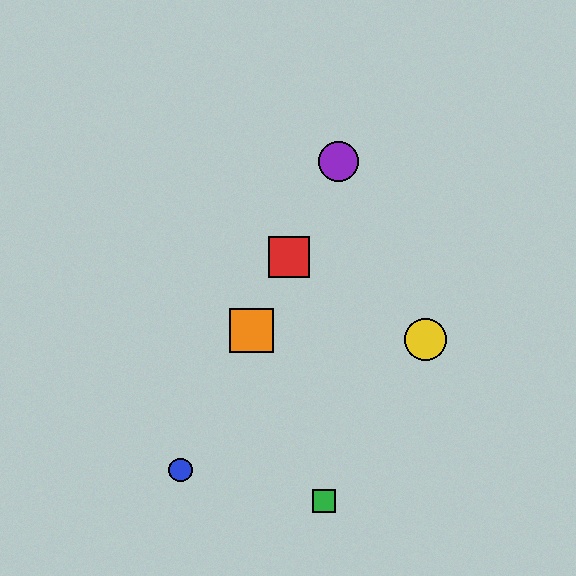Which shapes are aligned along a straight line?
The red square, the blue circle, the purple circle, the orange square are aligned along a straight line.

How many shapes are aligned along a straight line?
4 shapes (the red square, the blue circle, the purple circle, the orange square) are aligned along a straight line.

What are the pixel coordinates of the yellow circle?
The yellow circle is at (426, 340).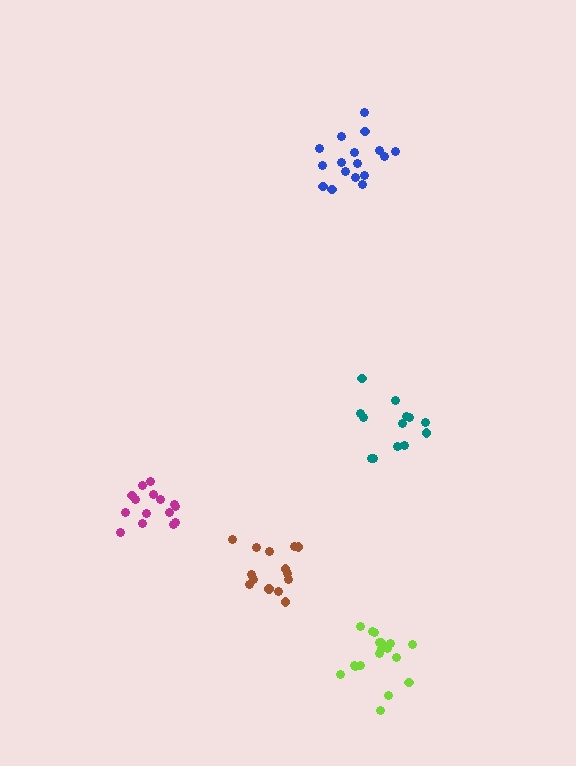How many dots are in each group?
Group 1: 15 dots, Group 2: 14 dots, Group 3: 18 dots, Group 4: 13 dots, Group 5: 17 dots (77 total).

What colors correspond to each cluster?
The clusters are colored: magenta, brown, lime, teal, blue.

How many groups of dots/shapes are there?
There are 5 groups.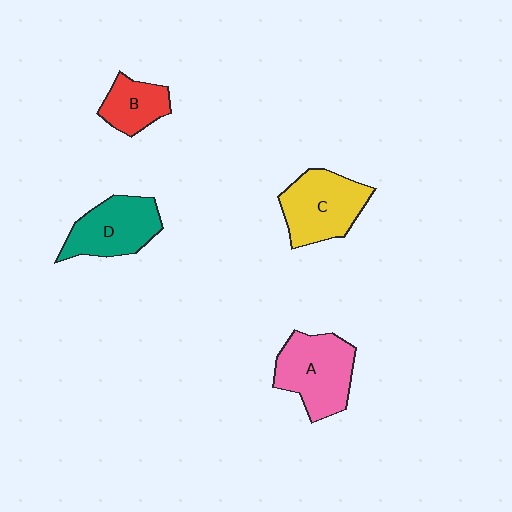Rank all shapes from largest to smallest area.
From largest to smallest: A (pink), C (yellow), D (teal), B (red).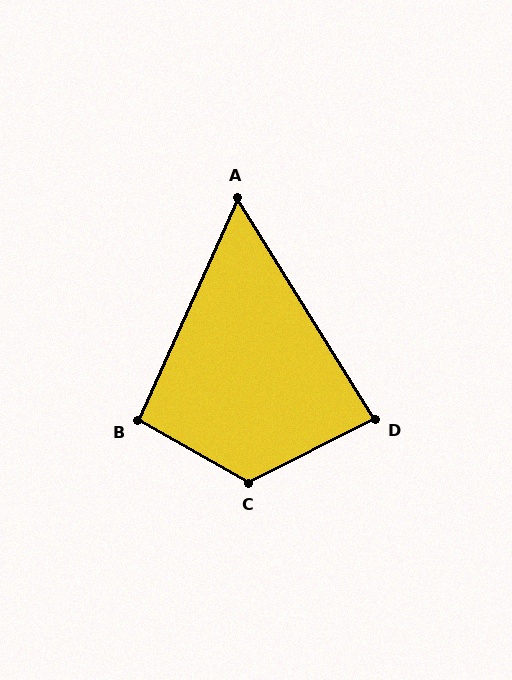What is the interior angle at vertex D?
Approximately 85 degrees (acute).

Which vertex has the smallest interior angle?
A, at approximately 56 degrees.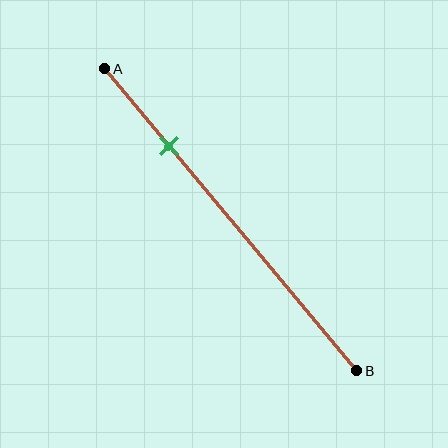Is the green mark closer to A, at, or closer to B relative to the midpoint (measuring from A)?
The green mark is closer to point A than the midpoint of segment AB.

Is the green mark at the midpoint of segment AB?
No, the mark is at about 25% from A, not at the 50% midpoint.